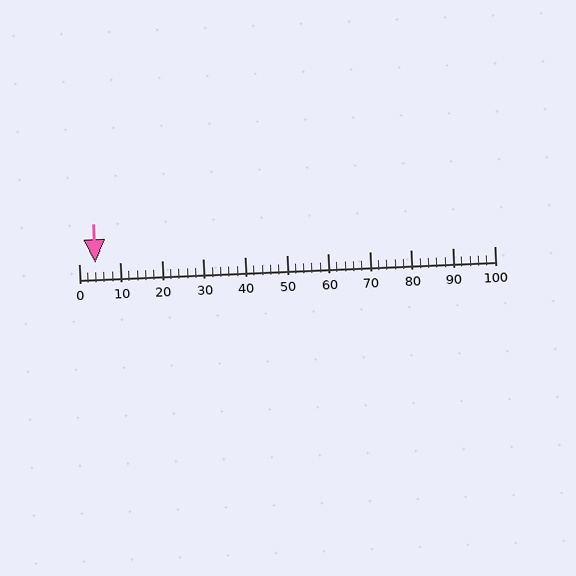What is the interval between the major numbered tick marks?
The major tick marks are spaced 10 units apart.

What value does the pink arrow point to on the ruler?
The pink arrow points to approximately 4.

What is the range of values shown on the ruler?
The ruler shows values from 0 to 100.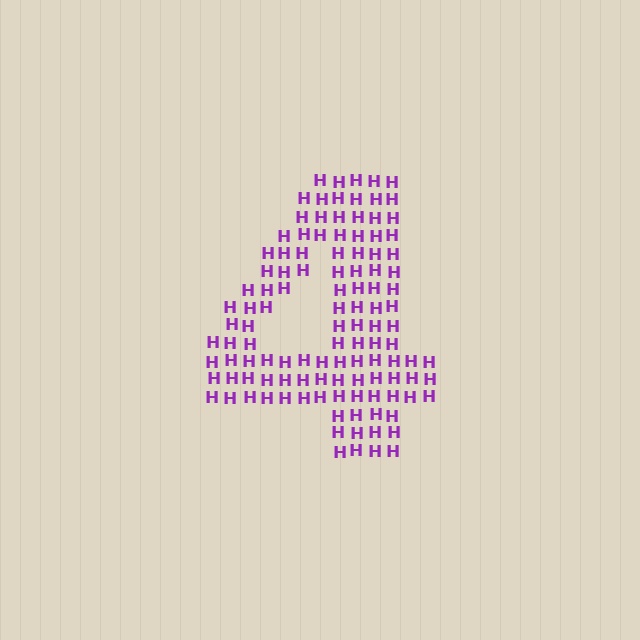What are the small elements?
The small elements are letter H's.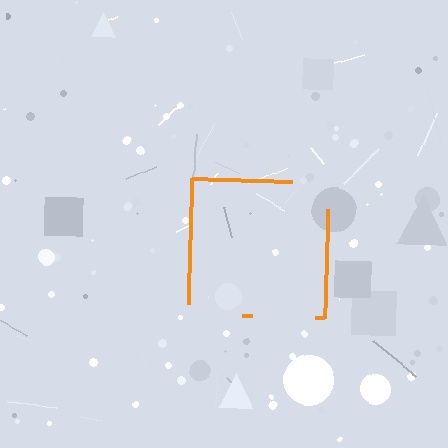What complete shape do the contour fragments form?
The contour fragments form a square.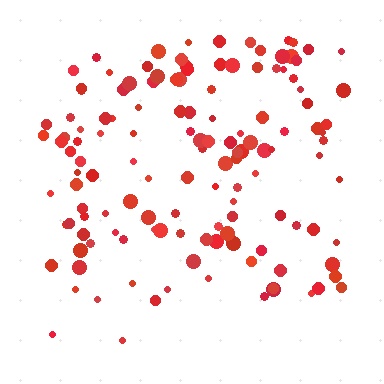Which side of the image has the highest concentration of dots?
The top.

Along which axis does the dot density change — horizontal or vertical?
Vertical.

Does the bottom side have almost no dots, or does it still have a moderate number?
Still a moderate number, just noticeably fewer than the top.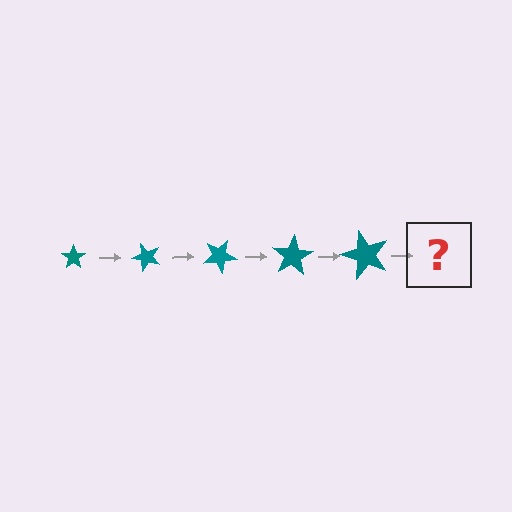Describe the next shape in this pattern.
It should be a star, larger than the previous one and rotated 250 degrees from the start.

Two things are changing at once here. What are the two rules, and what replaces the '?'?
The two rules are that the star grows larger each step and it rotates 50 degrees each step. The '?' should be a star, larger than the previous one and rotated 250 degrees from the start.